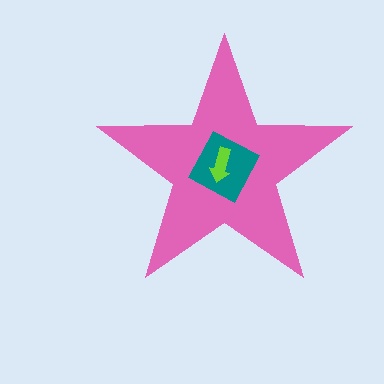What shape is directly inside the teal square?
The lime arrow.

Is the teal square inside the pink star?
Yes.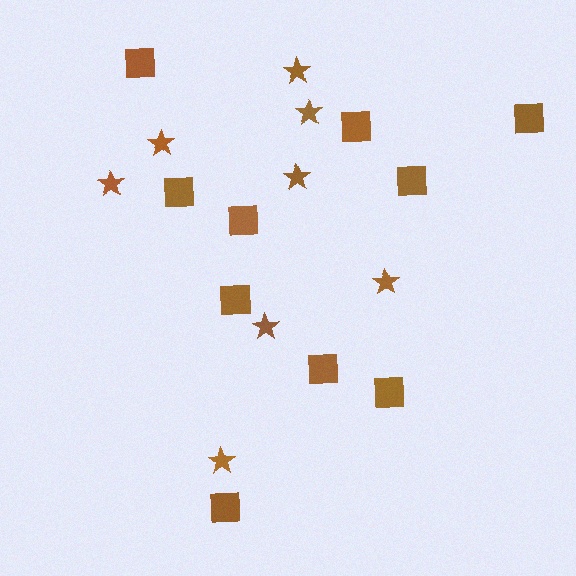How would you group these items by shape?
There are 2 groups: one group of squares (10) and one group of stars (8).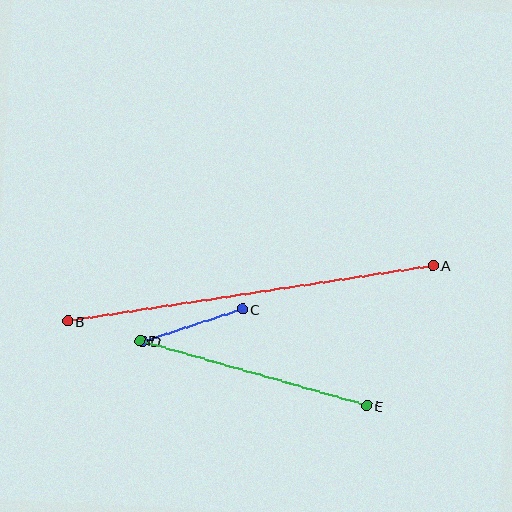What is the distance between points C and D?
The distance is approximately 105 pixels.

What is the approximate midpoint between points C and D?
The midpoint is at approximately (192, 325) pixels.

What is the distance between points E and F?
The distance is approximately 236 pixels.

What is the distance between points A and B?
The distance is approximately 369 pixels.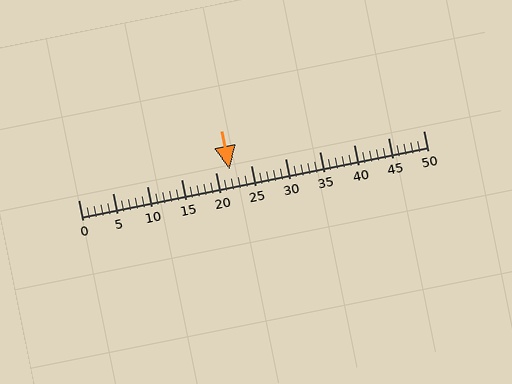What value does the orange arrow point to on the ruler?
The orange arrow points to approximately 22.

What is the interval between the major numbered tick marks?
The major tick marks are spaced 5 units apart.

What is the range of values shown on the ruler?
The ruler shows values from 0 to 50.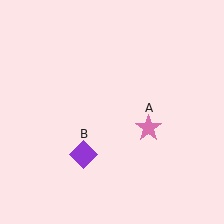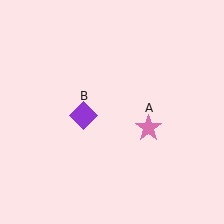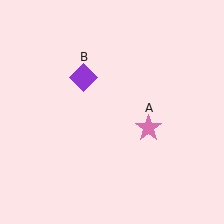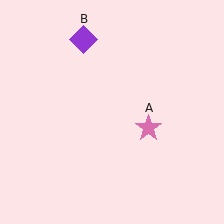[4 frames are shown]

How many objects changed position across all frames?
1 object changed position: purple diamond (object B).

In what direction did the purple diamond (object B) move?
The purple diamond (object B) moved up.